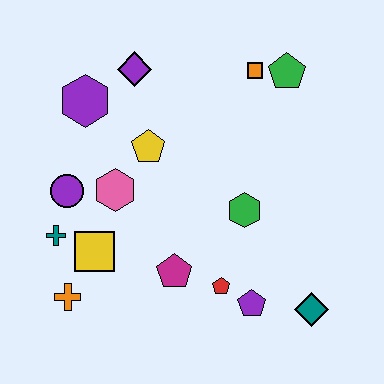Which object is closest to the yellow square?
The teal cross is closest to the yellow square.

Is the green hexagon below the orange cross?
No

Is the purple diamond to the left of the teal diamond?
Yes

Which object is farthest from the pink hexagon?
The teal diamond is farthest from the pink hexagon.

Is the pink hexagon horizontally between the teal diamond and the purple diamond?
No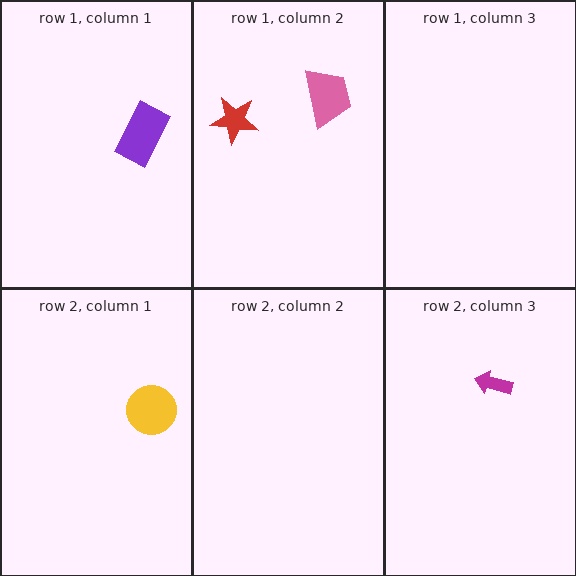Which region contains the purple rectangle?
The row 1, column 1 region.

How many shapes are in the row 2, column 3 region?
1.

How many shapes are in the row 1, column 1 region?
1.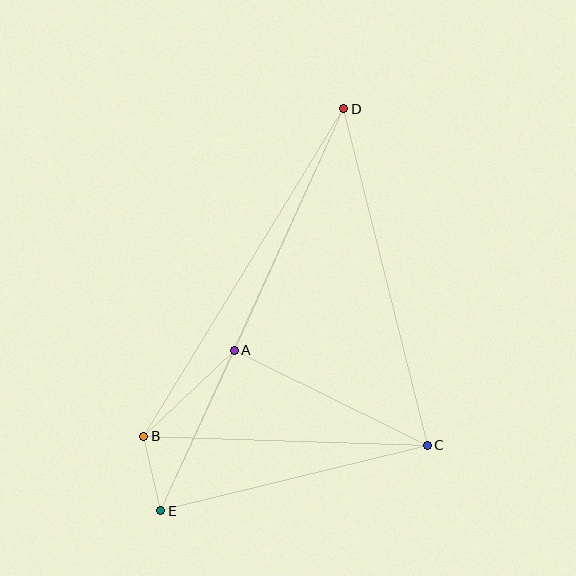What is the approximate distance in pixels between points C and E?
The distance between C and E is approximately 275 pixels.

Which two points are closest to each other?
Points B and E are closest to each other.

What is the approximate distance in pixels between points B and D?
The distance between B and D is approximately 384 pixels.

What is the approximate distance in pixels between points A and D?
The distance between A and D is approximately 266 pixels.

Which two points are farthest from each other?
Points D and E are farthest from each other.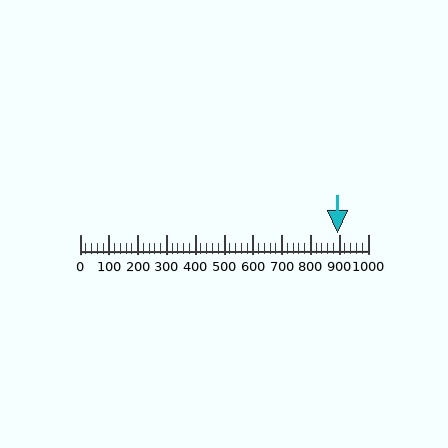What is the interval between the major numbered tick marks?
The major tick marks are spaced 100 units apart.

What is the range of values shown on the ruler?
The ruler shows values from 0 to 1000.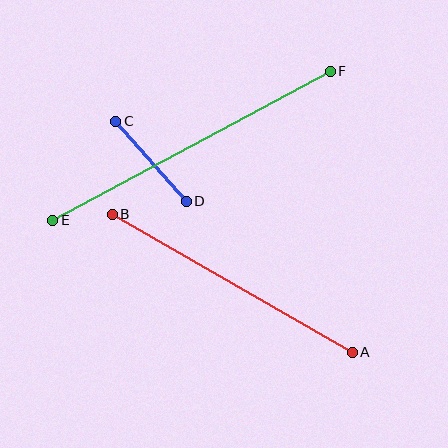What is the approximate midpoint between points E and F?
The midpoint is at approximately (192, 146) pixels.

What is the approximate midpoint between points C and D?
The midpoint is at approximately (151, 161) pixels.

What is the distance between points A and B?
The distance is approximately 277 pixels.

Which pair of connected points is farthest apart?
Points E and F are farthest apart.